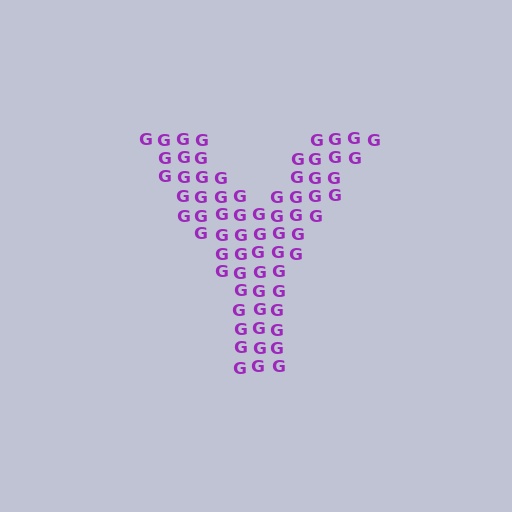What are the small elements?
The small elements are letter G's.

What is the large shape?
The large shape is the letter Y.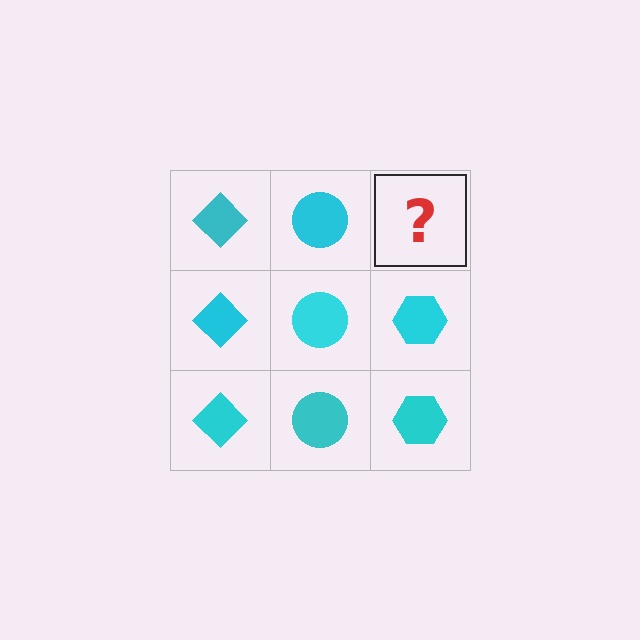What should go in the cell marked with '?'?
The missing cell should contain a cyan hexagon.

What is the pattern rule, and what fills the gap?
The rule is that each column has a consistent shape. The gap should be filled with a cyan hexagon.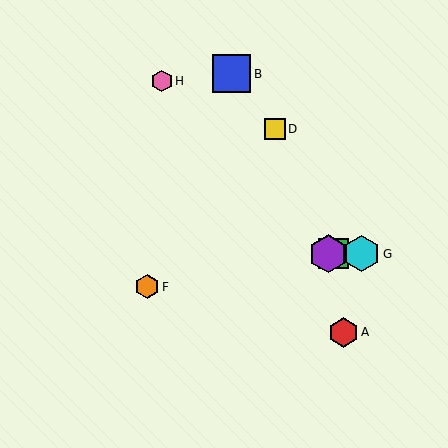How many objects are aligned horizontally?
3 objects (C, E, G) are aligned horizontally.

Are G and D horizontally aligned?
No, G is at y≈254 and D is at y≈129.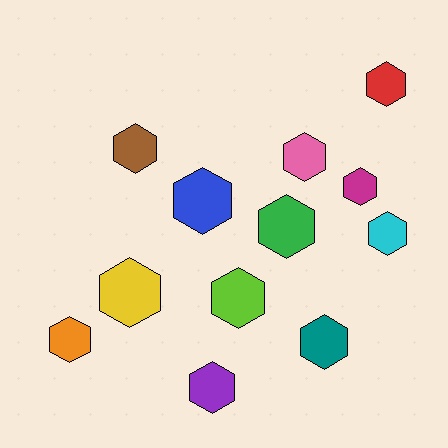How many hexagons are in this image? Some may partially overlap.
There are 12 hexagons.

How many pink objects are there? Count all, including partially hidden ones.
There is 1 pink object.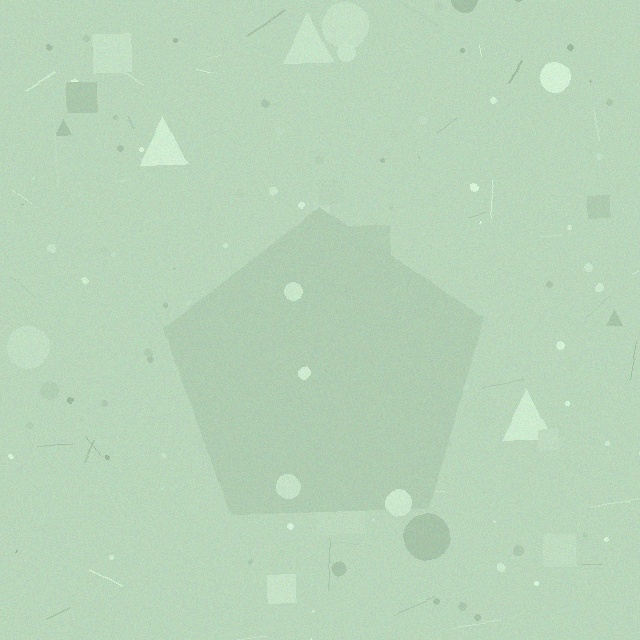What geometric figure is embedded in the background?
A pentagon is embedded in the background.